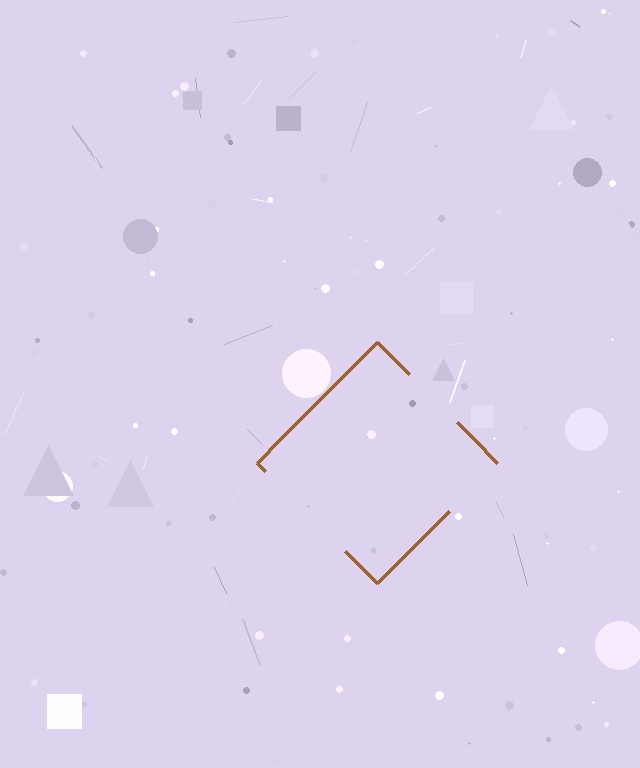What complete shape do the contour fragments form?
The contour fragments form a diamond.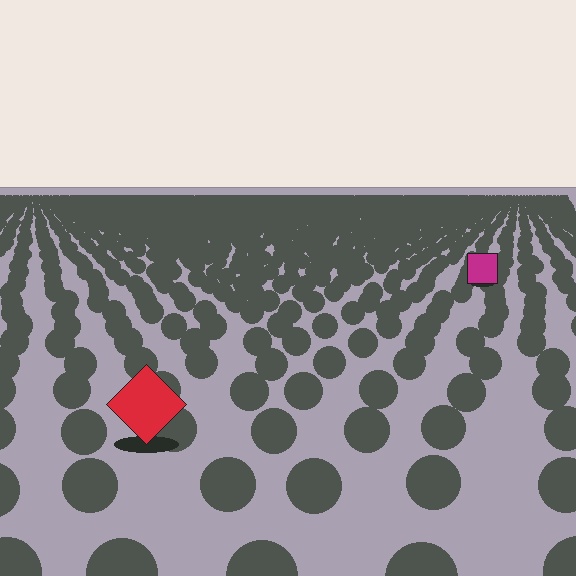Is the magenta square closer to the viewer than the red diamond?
No. The red diamond is closer — you can tell from the texture gradient: the ground texture is coarser near it.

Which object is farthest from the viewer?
The magenta square is farthest from the viewer. It appears smaller and the ground texture around it is denser.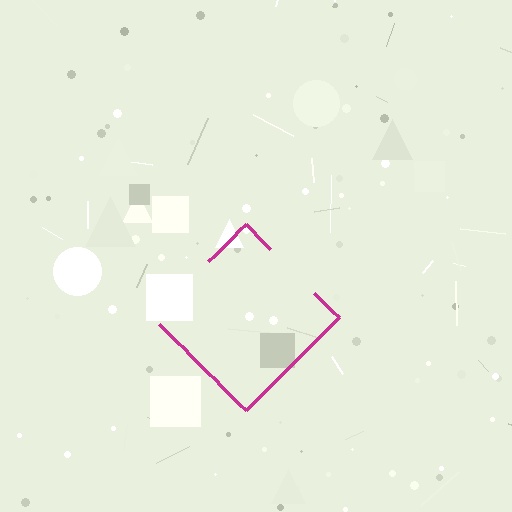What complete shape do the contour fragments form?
The contour fragments form a diamond.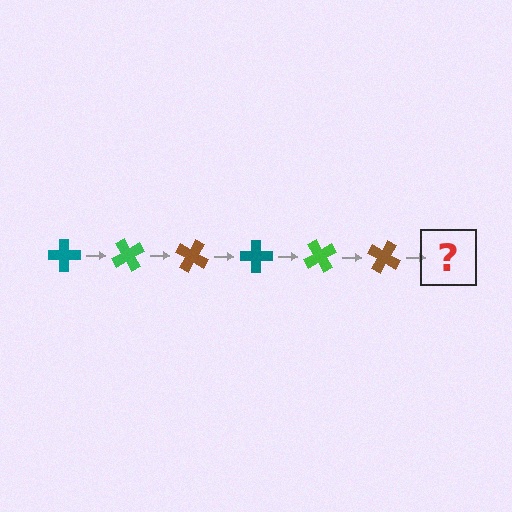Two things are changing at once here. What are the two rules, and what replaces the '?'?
The two rules are that it rotates 60 degrees each step and the color cycles through teal, green, and brown. The '?' should be a teal cross, rotated 360 degrees from the start.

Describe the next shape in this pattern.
It should be a teal cross, rotated 360 degrees from the start.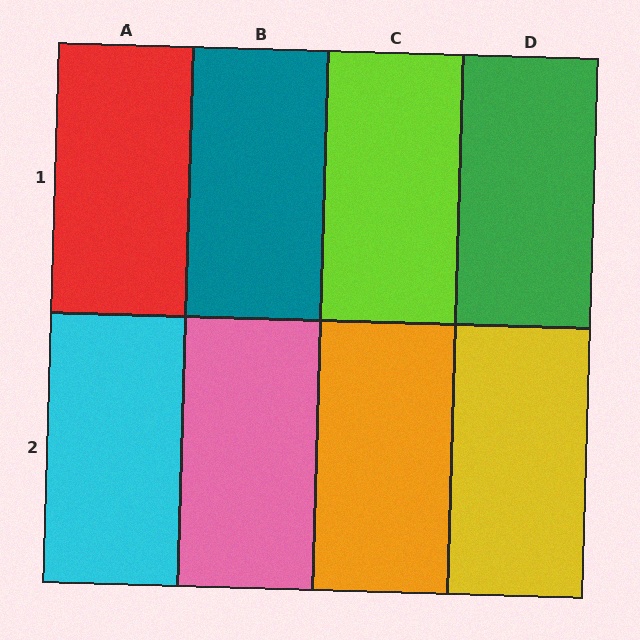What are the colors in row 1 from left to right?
Red, teal, lime, green.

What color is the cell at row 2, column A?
Cyan.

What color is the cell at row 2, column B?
Pink.